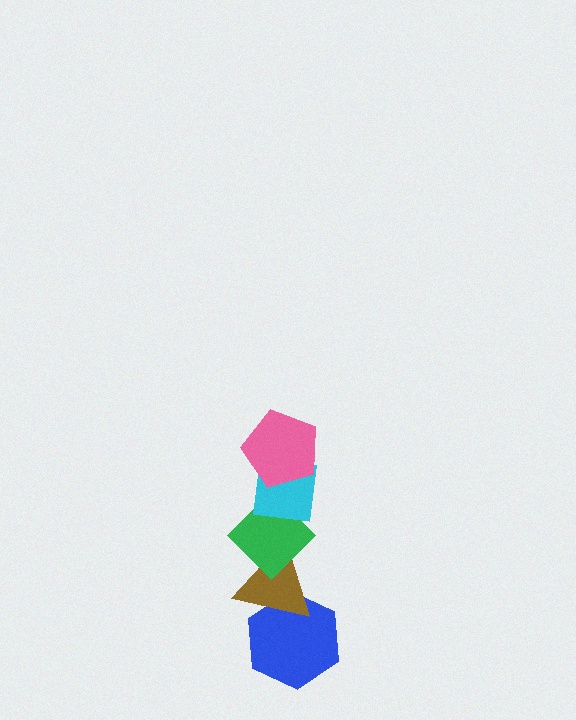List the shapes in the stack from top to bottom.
From top to bottom: the pink pentagon, the cyan square, the green diamond, the brown triangle, the blue hexagon.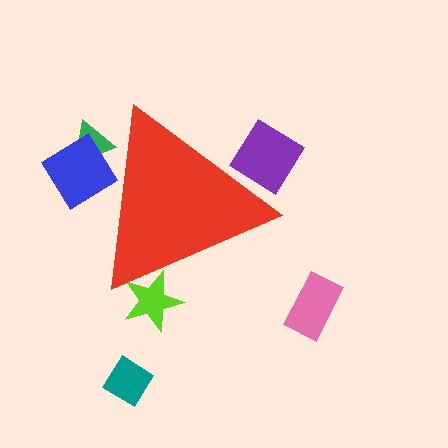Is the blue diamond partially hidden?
Yes, the blue diamond is partially hidden behind the red triangle.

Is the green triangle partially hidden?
Yes, the green triangle is partially hidden behind the red triangle.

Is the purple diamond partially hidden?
Yes, the purple diamond is partially hidden behind the red triangle.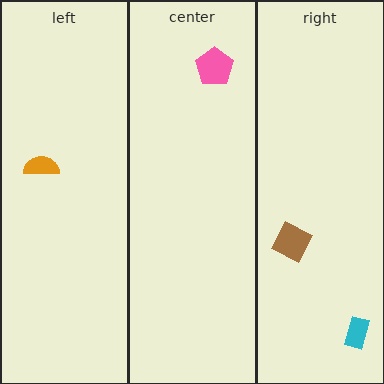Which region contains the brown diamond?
The right region.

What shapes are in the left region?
The orange semicircle.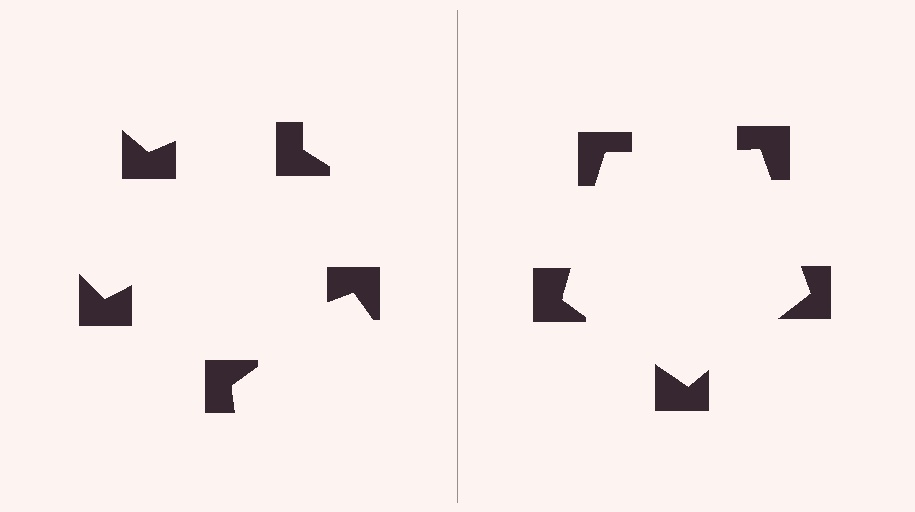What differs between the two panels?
The notched squares are positioned identically on both sides; only the wedge orientations differ. On the right they align to a pentagon; on the left they are misaligned.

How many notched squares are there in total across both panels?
10 — 5 on each side.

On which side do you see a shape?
An illusory pentagon appears on the right side. On the left side the wedge cuts are rotated, so no coherent shape forms.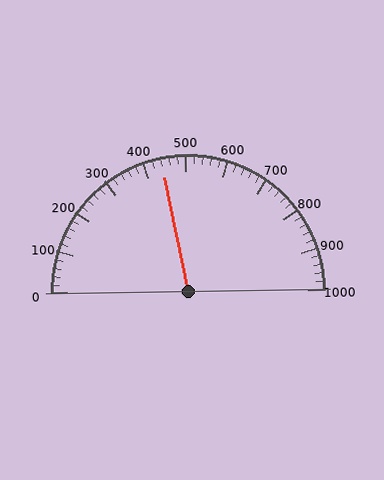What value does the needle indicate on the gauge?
The needle indicates approximately 440.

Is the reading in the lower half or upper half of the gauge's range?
The reading is in the lower half of the range (0 to 1000).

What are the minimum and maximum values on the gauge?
The gauge ranges from 0 to 1000.